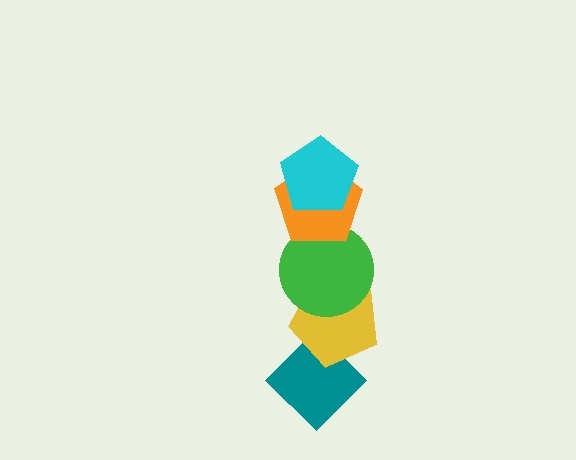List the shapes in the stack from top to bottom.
From top to bottom: the cyan pentagon, the orange pentagon, the green circle, the yellow pentagon, the teal diamond.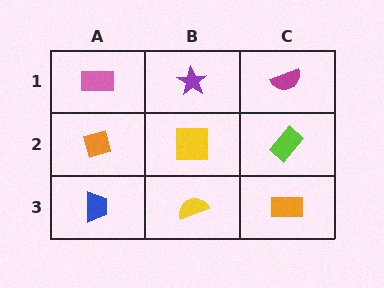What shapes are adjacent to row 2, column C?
A magenta semicircle (row 1, column C), an orange rectangle (row 3, column C), a yellow square (row 2, column B).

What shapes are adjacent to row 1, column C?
A lime rectangle (row 2, column C), a purple star (row 1, column B).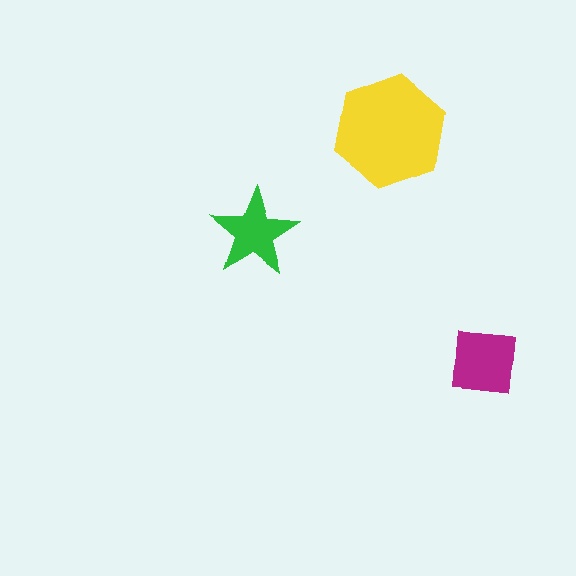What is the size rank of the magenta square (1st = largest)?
2nd.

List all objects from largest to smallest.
The yellow hexagon, the magenta square, the green star.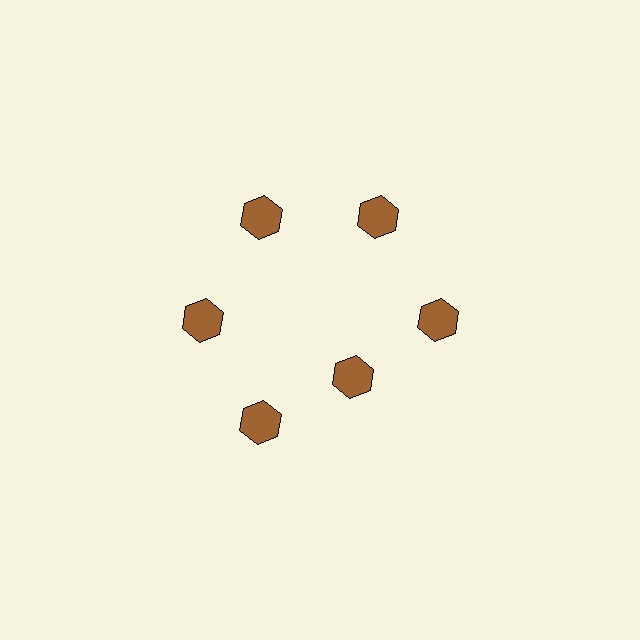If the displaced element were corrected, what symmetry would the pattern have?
It would have 6-fold rotational symmetry — the pattern would map onto itself every 60 degrees.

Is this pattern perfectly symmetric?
No. The 6 brown hexagons are arranged in a ring, but one element near the 5 o'clock position is pulled inward toward the center, breaking the 6-fold rotational symmetry.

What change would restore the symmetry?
The symmetry would be restored by moving it outward, back onto the ring so that all 6 hexagons sit at equal angles and equal distance from the center.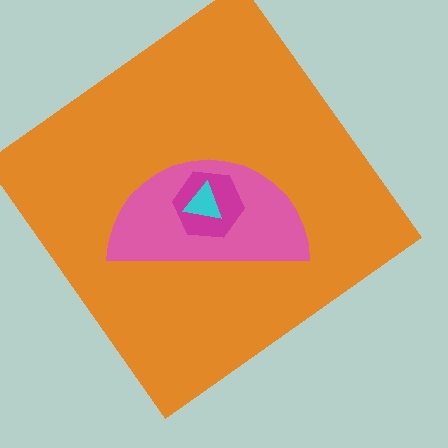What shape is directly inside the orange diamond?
The pink semicircle.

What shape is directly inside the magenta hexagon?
The cyan triangle.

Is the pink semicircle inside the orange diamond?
Yes.